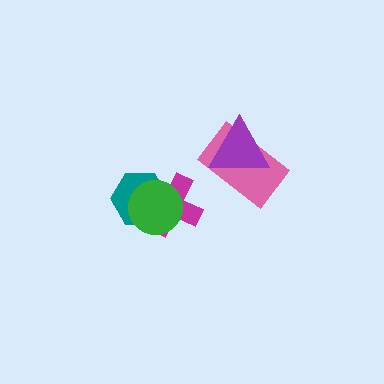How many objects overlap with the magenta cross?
2 objects overlap with the magenta cross.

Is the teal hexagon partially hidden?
Yes, it is partially covered by another shape.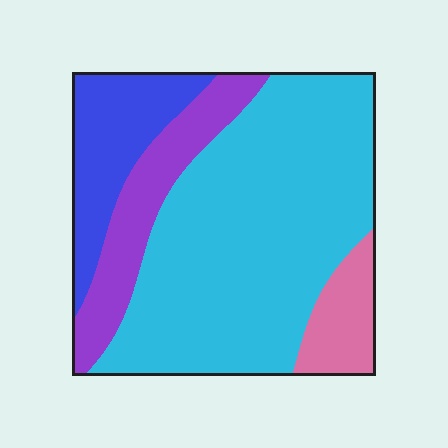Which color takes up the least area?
Pink, at roughly 10%.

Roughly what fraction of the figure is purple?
Purple covers roughly 15% of the figure.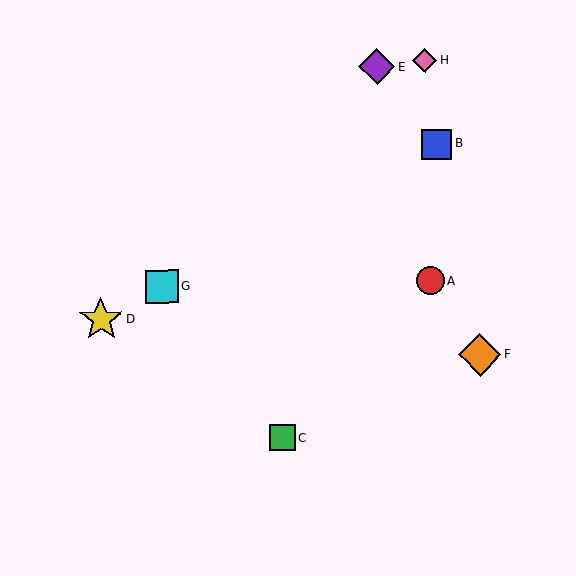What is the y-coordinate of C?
Object C is at y≈438.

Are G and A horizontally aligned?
Yes, both are at y≈286.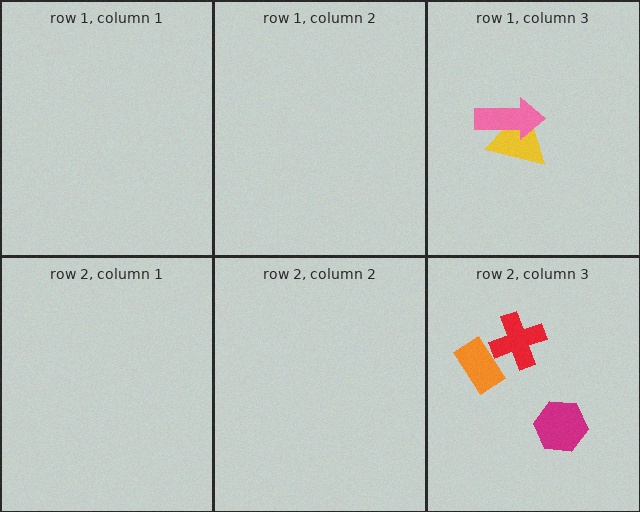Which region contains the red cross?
The row 2, column 3 region.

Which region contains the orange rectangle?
The row 2, column 3 region.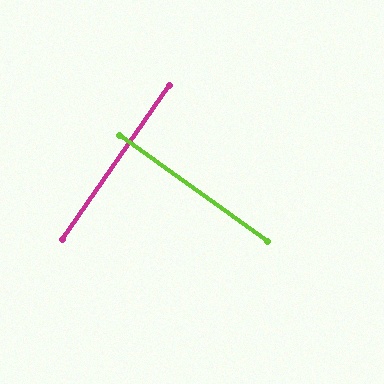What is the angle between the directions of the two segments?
Approximately 89 degrees.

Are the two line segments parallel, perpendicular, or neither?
Perpendicular — they meet at approximately 89°.